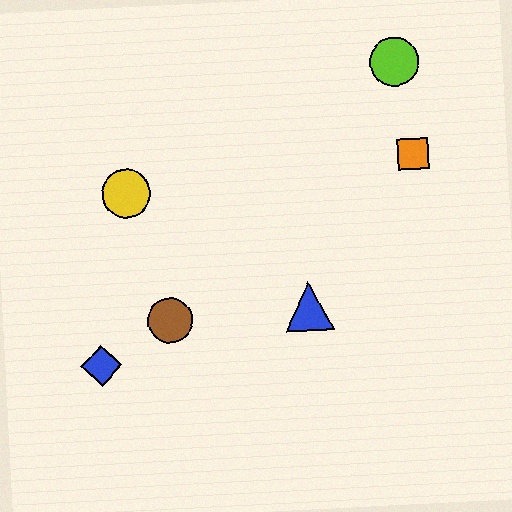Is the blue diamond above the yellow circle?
No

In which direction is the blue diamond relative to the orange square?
The blue diamond is to the left of the orange square.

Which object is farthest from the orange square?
The blue diamond is farthest from the orange square.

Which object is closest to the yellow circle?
The brown circle is closest to the yellow circle.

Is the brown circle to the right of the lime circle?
No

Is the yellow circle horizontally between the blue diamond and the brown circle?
Yes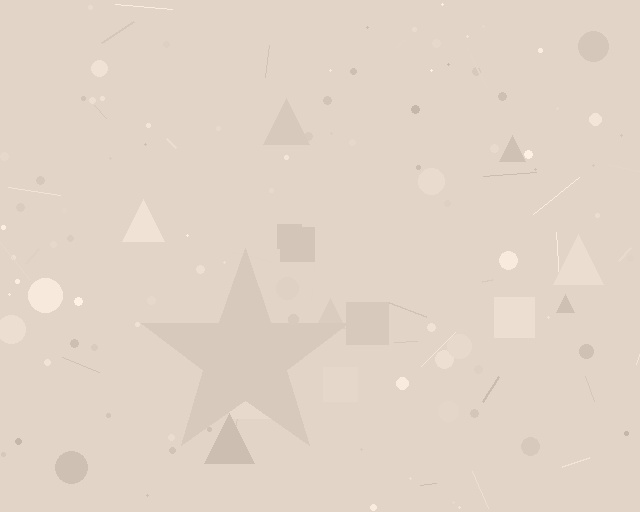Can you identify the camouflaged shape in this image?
The camouflaged shape is a star.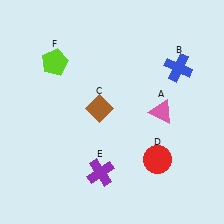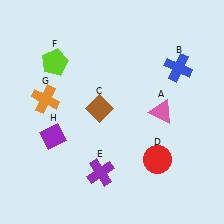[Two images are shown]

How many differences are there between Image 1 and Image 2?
There are 2 differences between the two images.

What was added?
An orange cross (G), a purple diamond (H) were added in Image 2.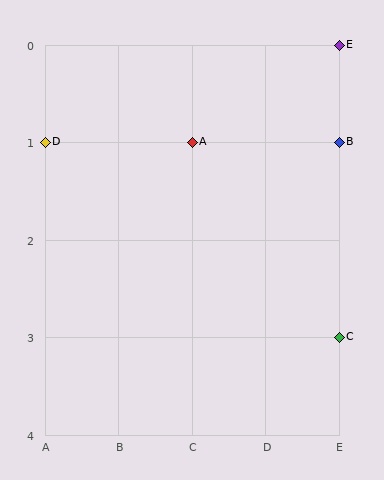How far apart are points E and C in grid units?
Points E and C are 3 rows apart.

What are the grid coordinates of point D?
Point D is at grid coordinates (A, 1).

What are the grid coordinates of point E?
Point E is at grid coordinates (E, 0).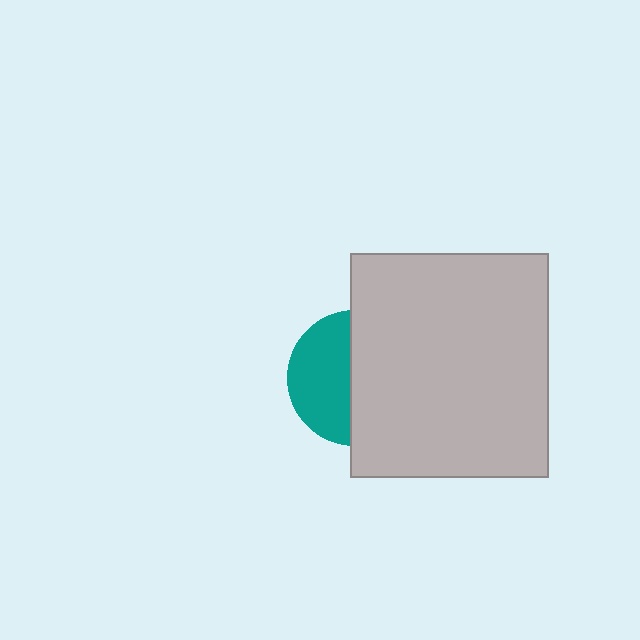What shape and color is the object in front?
The object in front is a light gray rectangle.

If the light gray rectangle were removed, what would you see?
You would see the complete teal circle.